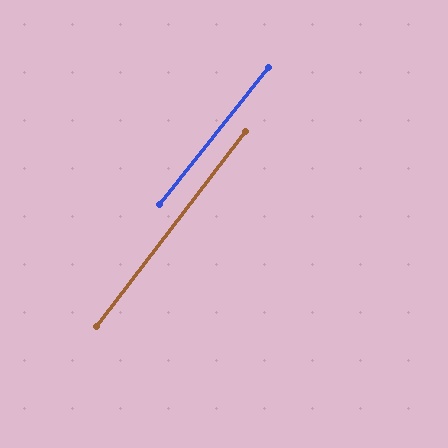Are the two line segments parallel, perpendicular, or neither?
Parallel — their directions differ by only 1.0°.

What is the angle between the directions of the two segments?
Approximately 1 degree.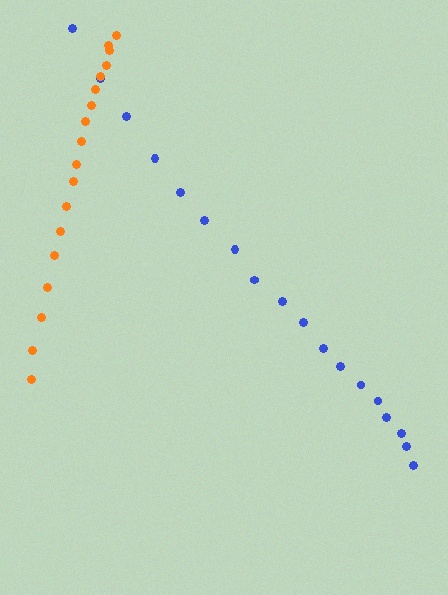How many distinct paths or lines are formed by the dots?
There are 2 distinct paths.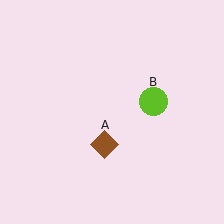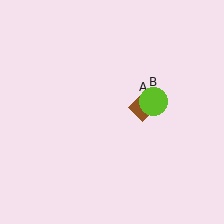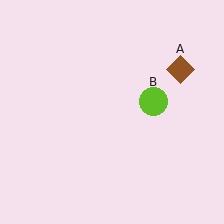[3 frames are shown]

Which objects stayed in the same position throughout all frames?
Lime circle (object B) remained stationary.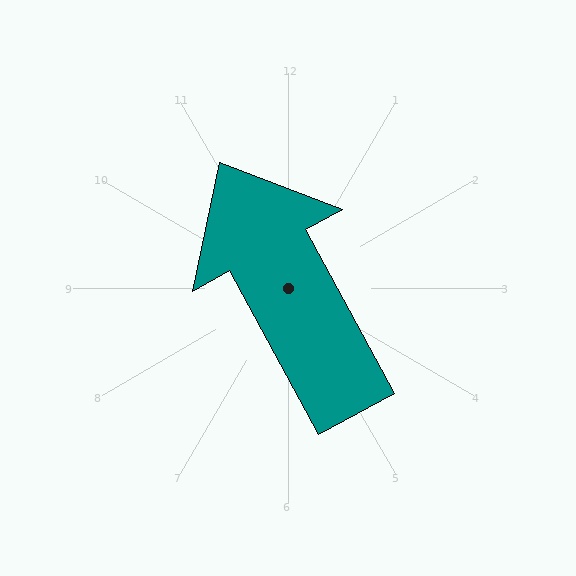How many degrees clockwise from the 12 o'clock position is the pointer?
Approximately 331 degrees.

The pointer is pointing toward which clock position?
Roughly 11 o'clock.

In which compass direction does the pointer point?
Northwest.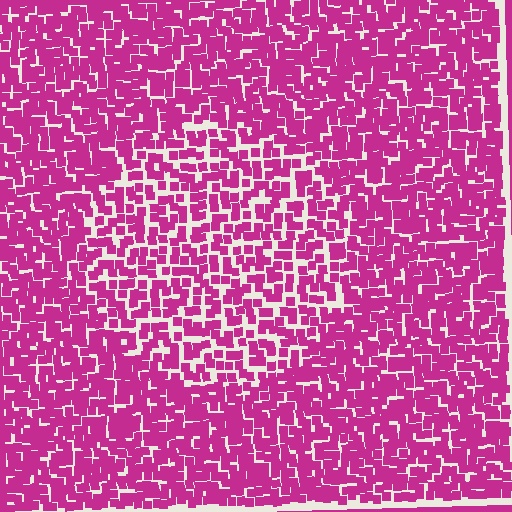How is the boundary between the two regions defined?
The boundary is defined by a change in element density (approximately 1.5x ratio). All elements are the same color, size, and shape.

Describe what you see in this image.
The image contains small magenta elements arranged at two different densities. A circle-shaped region is visible where the elements are less densely packed than the surrounding area.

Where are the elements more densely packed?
The elements are more densely packed outside the circle boundary.